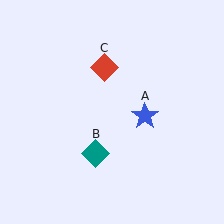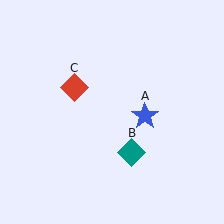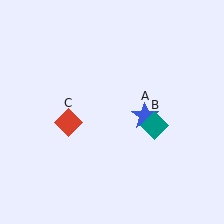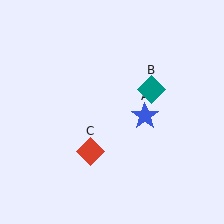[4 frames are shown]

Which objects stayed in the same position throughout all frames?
Blue star (object A) remained stationary.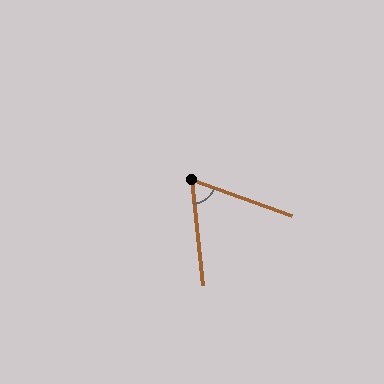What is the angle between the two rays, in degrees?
Approximately 64 degrees.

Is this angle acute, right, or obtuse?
It is acute.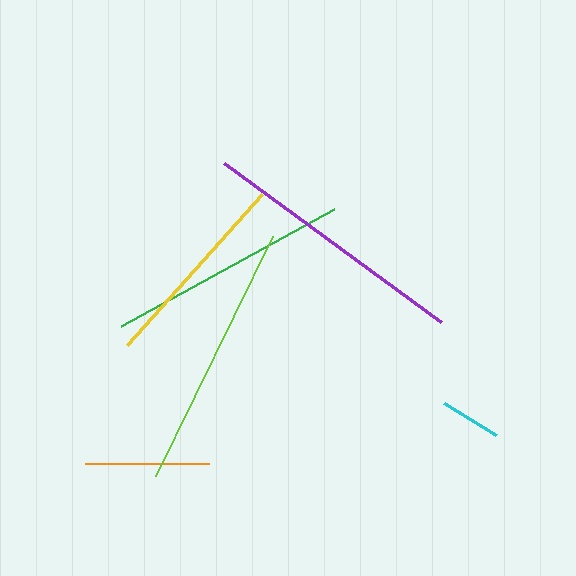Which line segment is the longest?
The purple line is the longest at approximately 269 pixels.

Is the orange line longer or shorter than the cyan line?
The orange line is longer than the cyan line.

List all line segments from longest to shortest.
From longest to shortest: purple, lime, green, yellow, orange, cyan.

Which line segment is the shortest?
The cyan line is the shortest at approximately 61 pixels.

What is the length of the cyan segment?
The cyan segment is approximately 61 pixels long.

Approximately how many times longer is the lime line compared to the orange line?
The lime line is approximately 2.2 times the length of the orange line.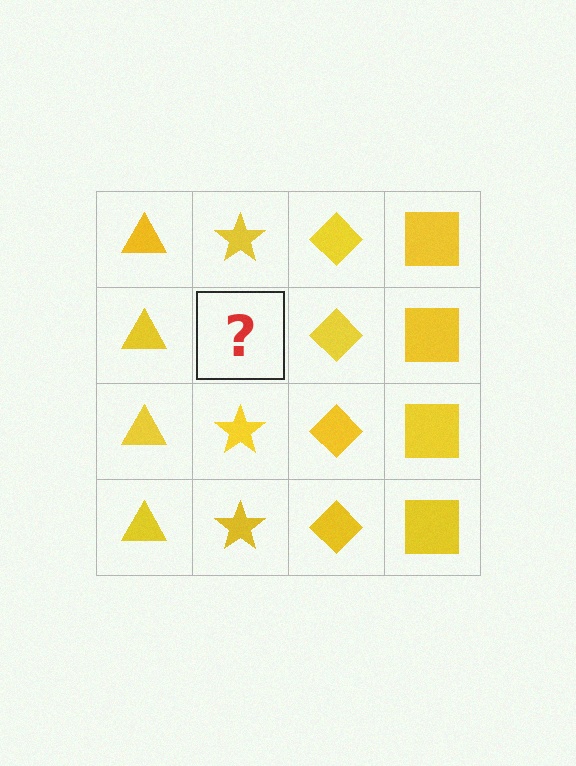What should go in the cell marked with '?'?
The missing cell should contain a yellow star.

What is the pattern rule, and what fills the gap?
The rule is that each column has a consistent shape. The gap should be filled with a yellow star.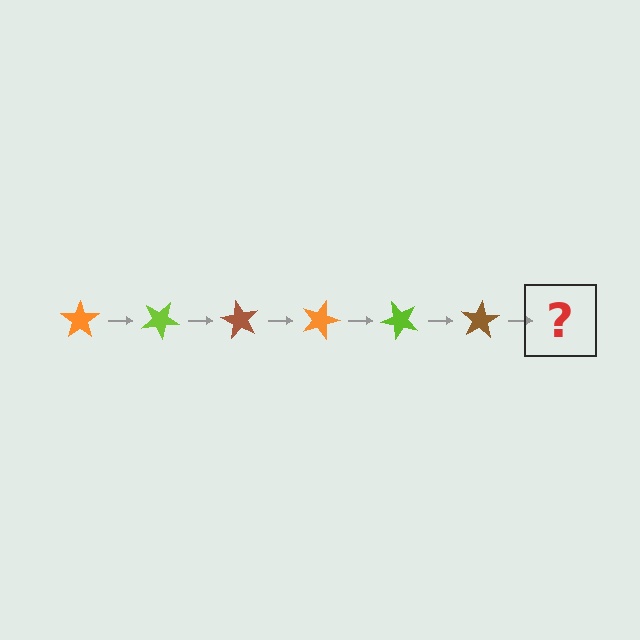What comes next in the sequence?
The next element should be an orange star, rotated 180 degrees from the start.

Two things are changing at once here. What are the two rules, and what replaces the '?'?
The two rules are that it rotates 30 degrees each step and the color cycles through orange, lime, and brown. The '?' should be an orange star, rotated 180 degrees from the start.